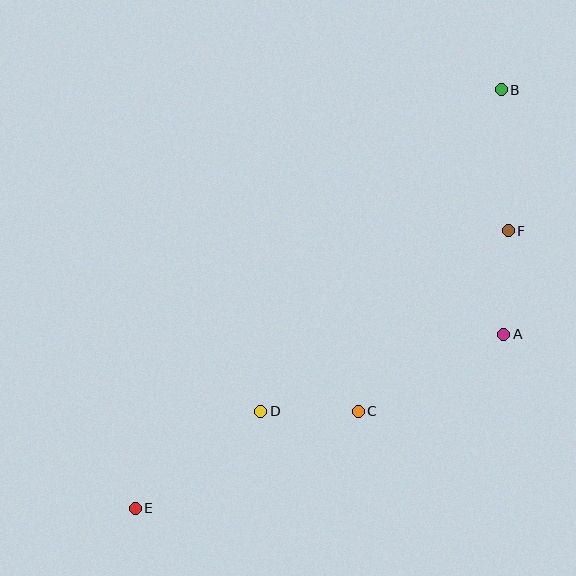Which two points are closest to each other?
Points C and D are closest to each other.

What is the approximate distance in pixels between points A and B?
The distance between A and B is approximately 245 pixels.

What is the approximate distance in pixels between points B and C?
The distance between B and C is approximately 352 pixels.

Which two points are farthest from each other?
Points B and E are farthest from each other.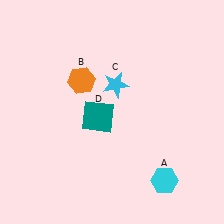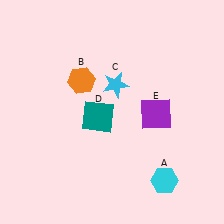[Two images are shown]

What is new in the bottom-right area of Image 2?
A purple square (E) was added in the bottom-right area of Image 2.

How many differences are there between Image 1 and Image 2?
There is 1 difference between the two images.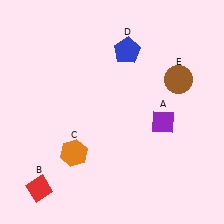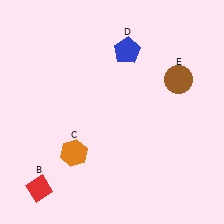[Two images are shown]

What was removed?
The purple diamond (A) was removed in Image 2.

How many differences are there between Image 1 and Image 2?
There is 1 difference between the two images.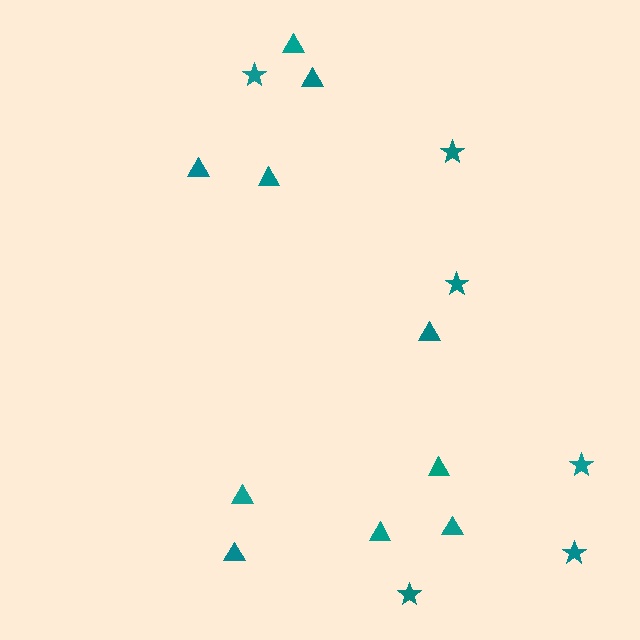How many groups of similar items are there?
There are 2 groups: one group of triangles (10) and one group of stars (6).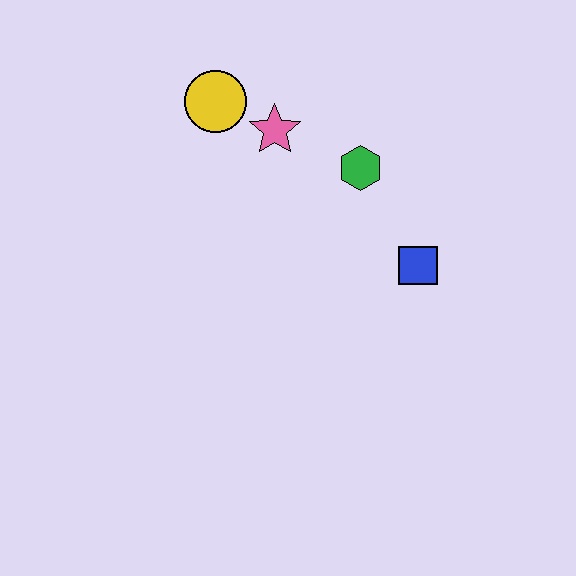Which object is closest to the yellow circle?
The pink star is closest to the yellow circle.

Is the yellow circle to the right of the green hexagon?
No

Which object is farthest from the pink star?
The blue square is farthest from the pink star.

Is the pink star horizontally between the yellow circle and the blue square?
Yes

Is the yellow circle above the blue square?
Yes